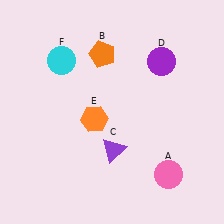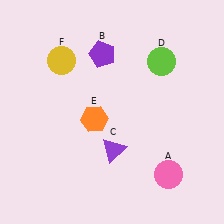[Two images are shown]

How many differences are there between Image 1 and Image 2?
There are 3 differences between the two images.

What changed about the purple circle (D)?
In Image 1, D is purple. In Image 2, it changed to lime.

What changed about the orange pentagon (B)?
In Image 1, B is orange. In Image 2, it changed to purple.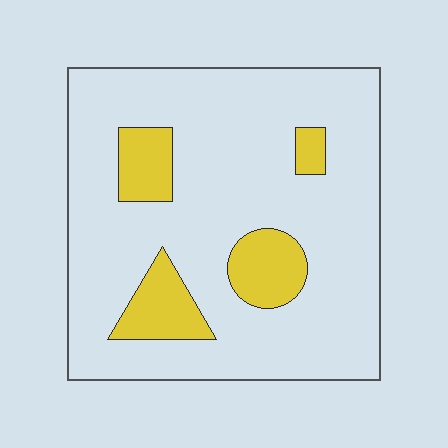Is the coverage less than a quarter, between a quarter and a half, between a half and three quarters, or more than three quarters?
Less than a quarter.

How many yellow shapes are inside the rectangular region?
4.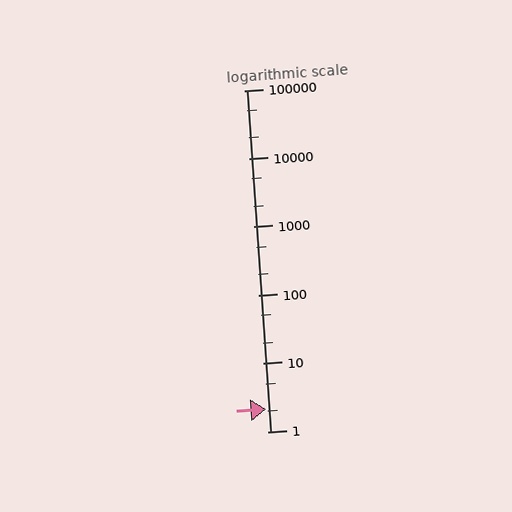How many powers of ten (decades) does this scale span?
The scale spans 5 decades, from 1 to 100000.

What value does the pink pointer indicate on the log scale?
The pointer indicates approximately 2.1.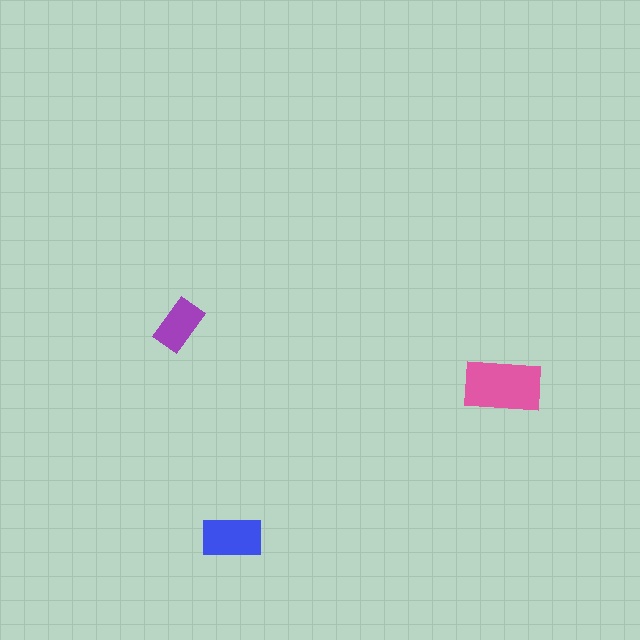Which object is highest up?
The purple rectangle is topmost.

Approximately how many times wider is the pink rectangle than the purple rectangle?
About 1.5 times wider.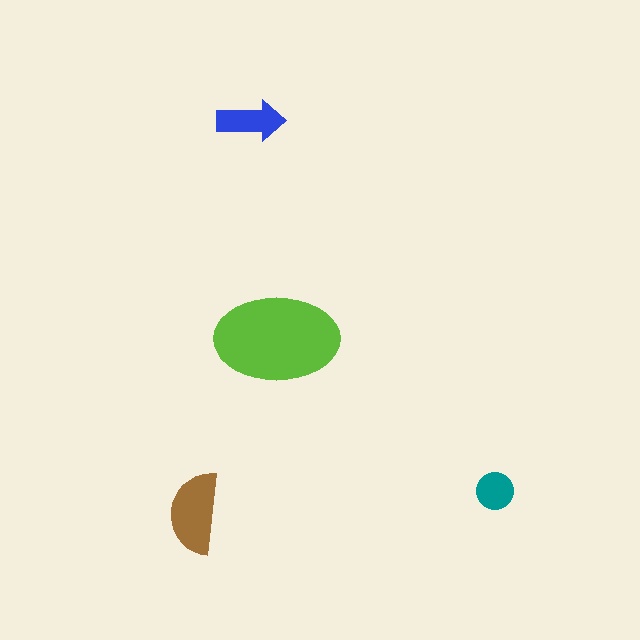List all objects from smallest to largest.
The teal circle, the blue arrow, the brown semicircle, the lime ellipse.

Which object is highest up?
The blue arrow is topmost.